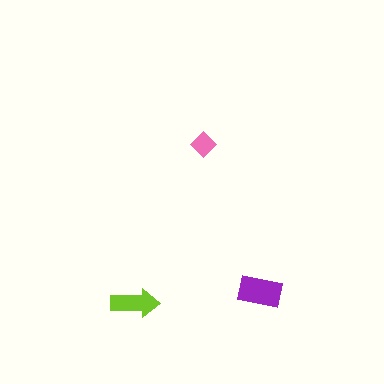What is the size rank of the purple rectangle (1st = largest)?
1st.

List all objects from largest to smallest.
The purple rectangle, the lime arrow, the pink diamond.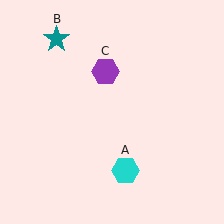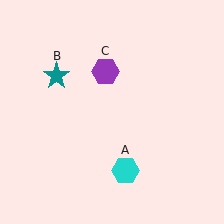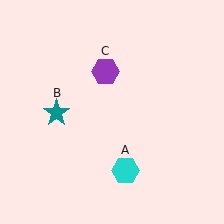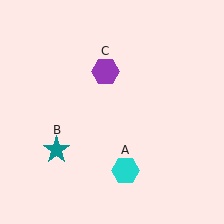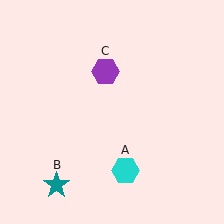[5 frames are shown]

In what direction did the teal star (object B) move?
The teal star (object B) moved down.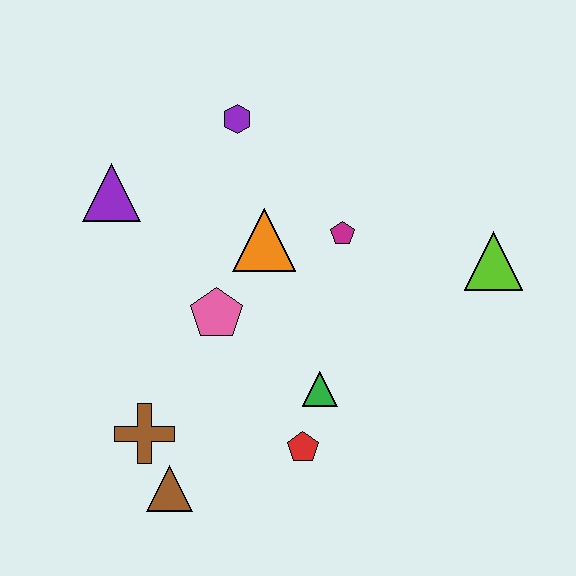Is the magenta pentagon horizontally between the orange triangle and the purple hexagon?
No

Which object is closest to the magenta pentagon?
The orange triangle is closest to the magenta pentagon.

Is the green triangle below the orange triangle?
Yes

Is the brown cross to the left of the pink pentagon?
Yes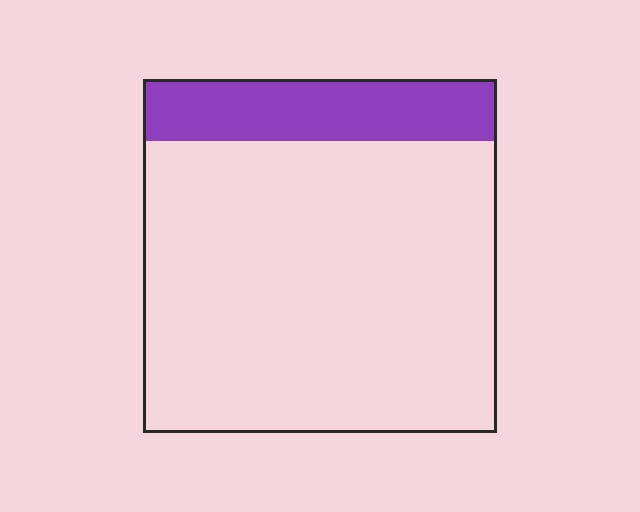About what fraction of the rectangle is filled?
About one sixth (1/6).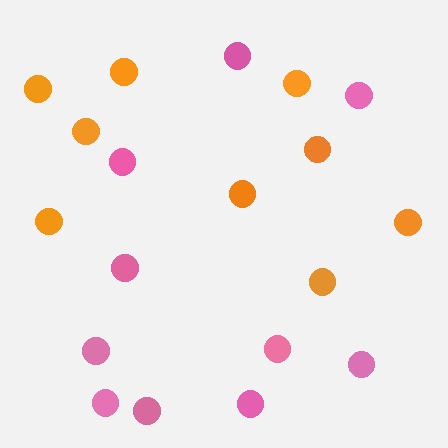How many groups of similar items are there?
There are 2 groups: one group of orange circles (9) and one group of pink circles (10).